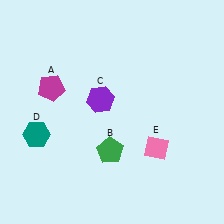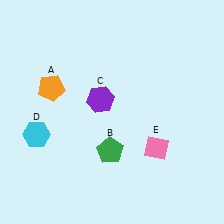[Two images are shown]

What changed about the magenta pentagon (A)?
In Image 1, A is magenta. In Image 2, it changed to orange.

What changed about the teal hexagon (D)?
In Image 1, D is teal. In Image 2, it changed to cyan.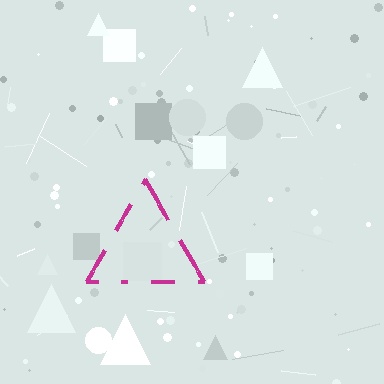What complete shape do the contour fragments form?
The contour fragments form a triangle.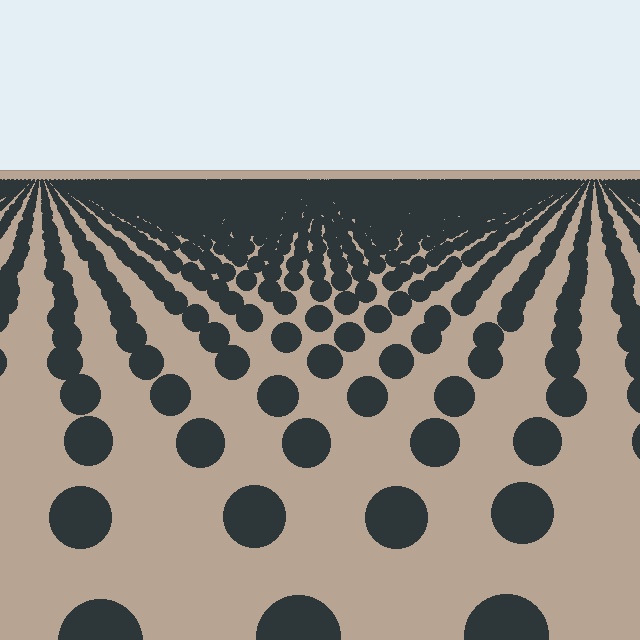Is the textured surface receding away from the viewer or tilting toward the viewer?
The surface is receding away from the viewer. Texture elements get smaller and denser toward the top.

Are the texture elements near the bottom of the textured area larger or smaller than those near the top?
Larger. Near the bottom, elements are closer to the viewer and appear at a bigger on-screen size.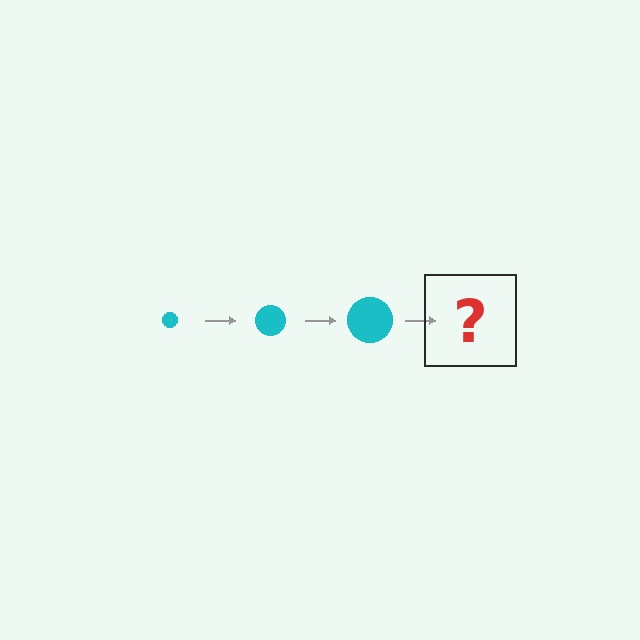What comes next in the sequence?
The next element should be a cyan circle, larger than the previous one.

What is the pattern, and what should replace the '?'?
The pattern is that the circle gets progressively larger each step. The '?' should be a cyan circle, larger than the previous one.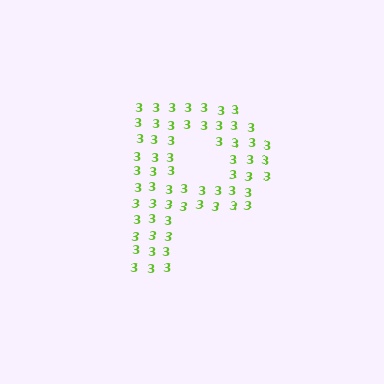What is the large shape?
The large shape is the letter P.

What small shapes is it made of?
It is made of small digit 3's.